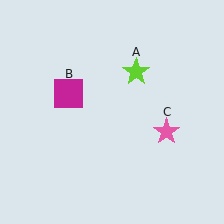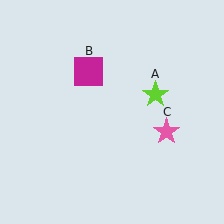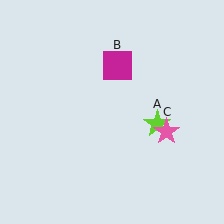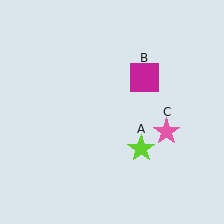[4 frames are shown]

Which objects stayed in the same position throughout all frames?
Pink star (object C) remained stationary.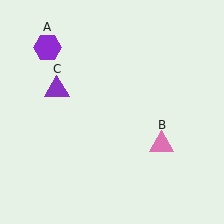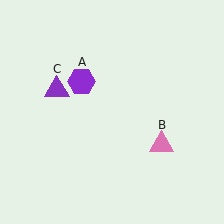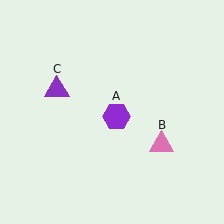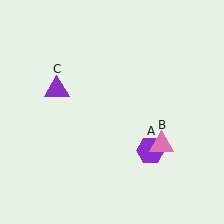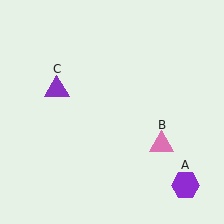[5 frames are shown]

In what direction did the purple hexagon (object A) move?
The purple hexagon (object A) moved down and to the right.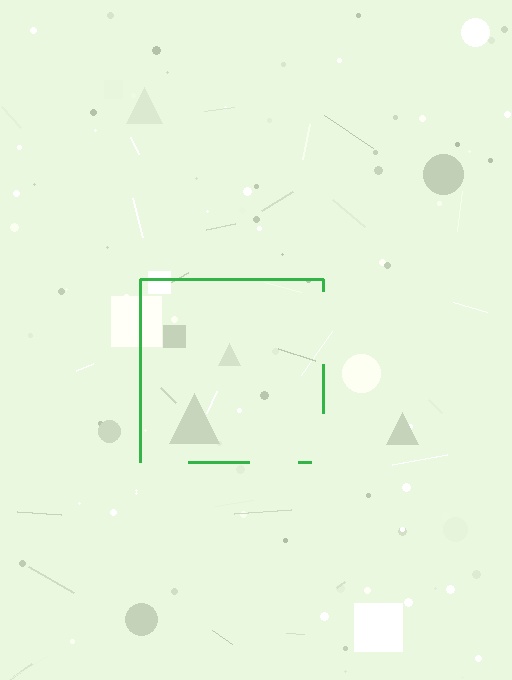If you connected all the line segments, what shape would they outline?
They would outline a square.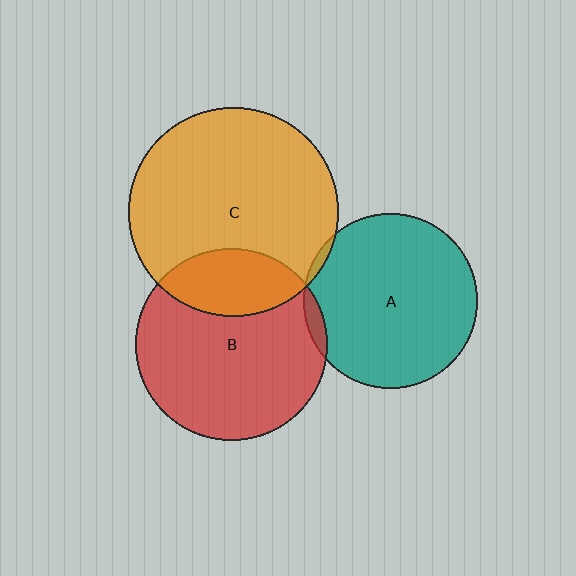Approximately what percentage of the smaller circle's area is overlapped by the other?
Approximately 25%.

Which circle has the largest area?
Circle C (orange).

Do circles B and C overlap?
Yes.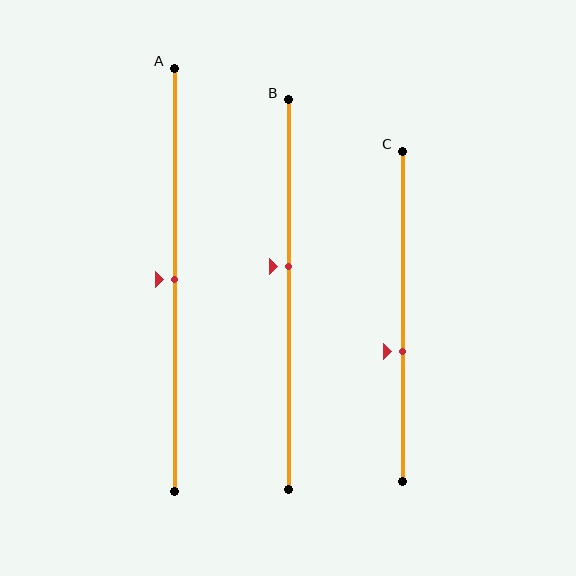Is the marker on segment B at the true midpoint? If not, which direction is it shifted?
No, the marker on segment B is shifted upward by about 7% of the segment length.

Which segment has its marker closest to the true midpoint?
Segment A has its marker closest to the true midpoint.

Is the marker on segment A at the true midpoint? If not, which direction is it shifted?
Yes, the marker on segment A is at the true midpoint.